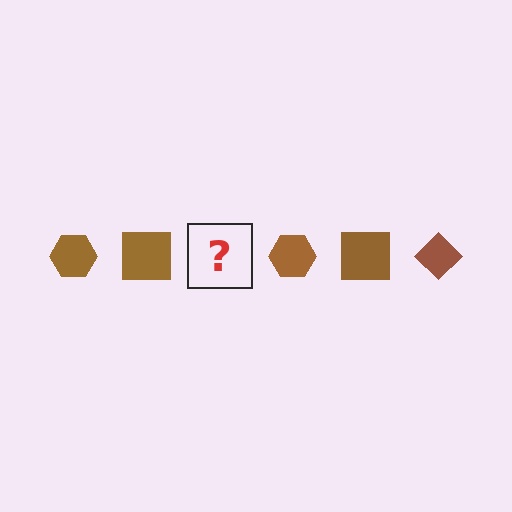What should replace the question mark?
The question mark should be replaced with a brown diamond.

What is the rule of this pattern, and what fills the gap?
The rule is that the pattern cycles through hexagon, square, diamond shapes in brown. The gap should be filled with a brown diamond.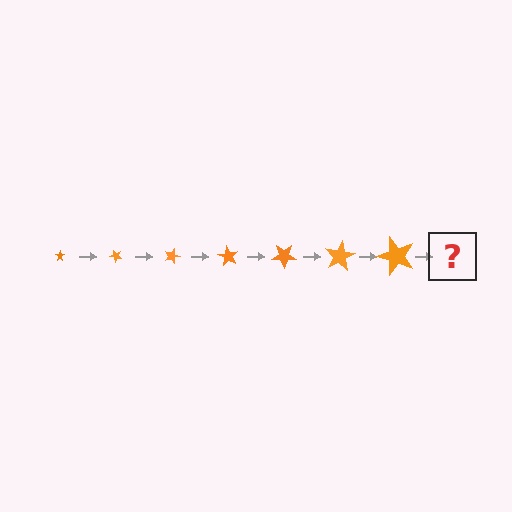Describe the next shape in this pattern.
It should be a star, larger than the previous one and rotated 315 degrees from the start.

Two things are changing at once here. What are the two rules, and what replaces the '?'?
The two rules are that the star grows larger each step and it rotates 45 degrees each step. The '?' should be a star, larger than the previous one and rotated 315 degrees from the start.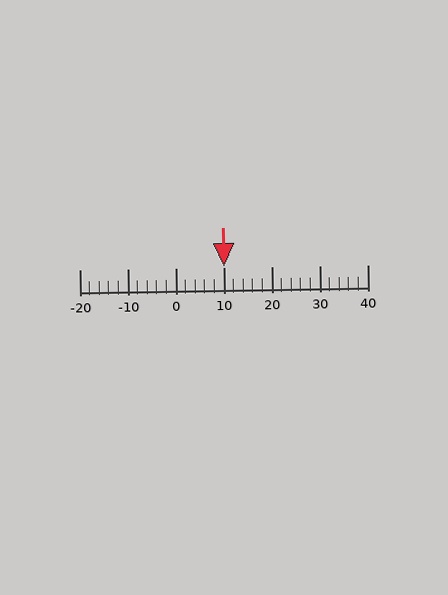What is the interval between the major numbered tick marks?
The major tick marks are spaced 10 units apart.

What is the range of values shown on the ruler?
The ruler shows values from -20 to 40.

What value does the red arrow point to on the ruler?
The red arrow points to approximately 10.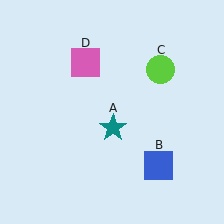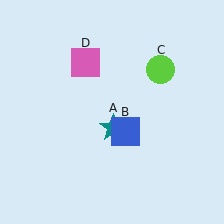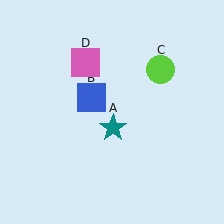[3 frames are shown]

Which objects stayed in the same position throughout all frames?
Teal star (object A) and lime circle (object C) and pink square (object D) remained stationary.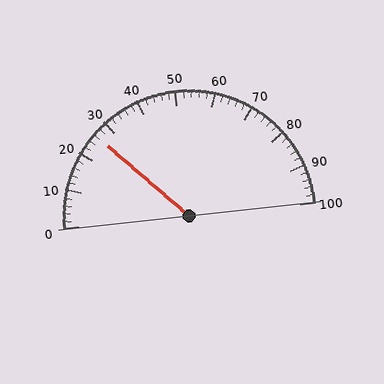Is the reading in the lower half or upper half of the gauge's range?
The reading is in the lower half of the range (0 to 100).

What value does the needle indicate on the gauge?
The needle indicates approximately 26.